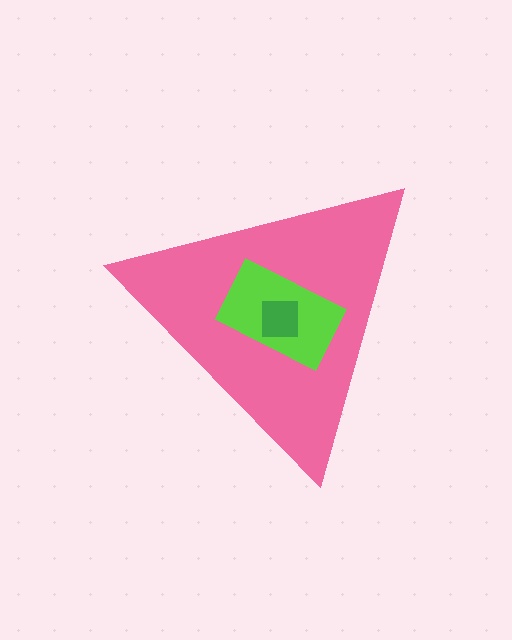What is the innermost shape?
The green square.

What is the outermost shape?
The pink triangle.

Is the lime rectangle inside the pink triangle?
Yes.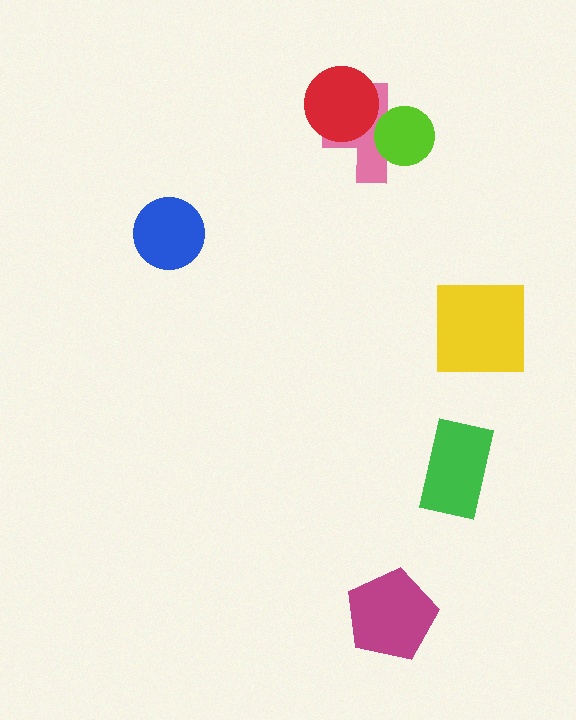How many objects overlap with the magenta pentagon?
0 objects overlap with the magenta pentagon.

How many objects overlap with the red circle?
1 object overlaps with the red circle.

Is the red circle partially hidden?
No, no other shape covers it.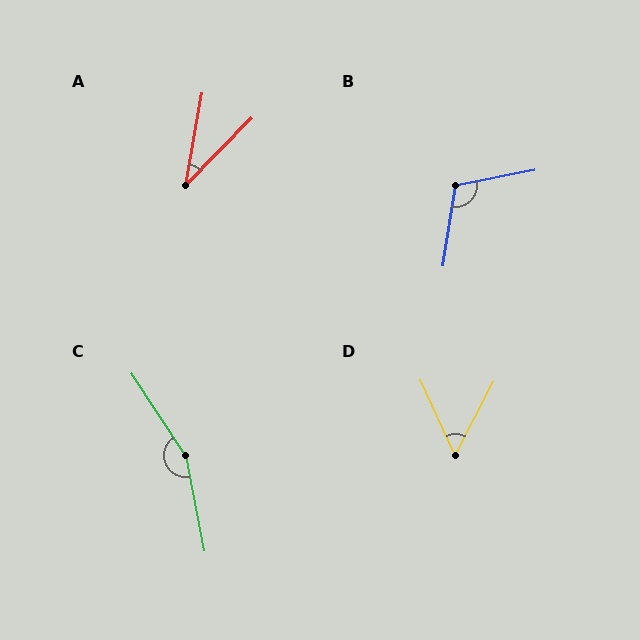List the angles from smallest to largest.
A (35°), D (52°), B (110°), C (157°).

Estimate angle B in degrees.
Approximately 110 degrees.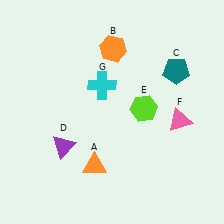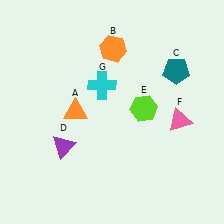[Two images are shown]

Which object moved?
The orange triangle (A) moved up.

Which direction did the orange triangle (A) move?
The orange triangle (A) moved up.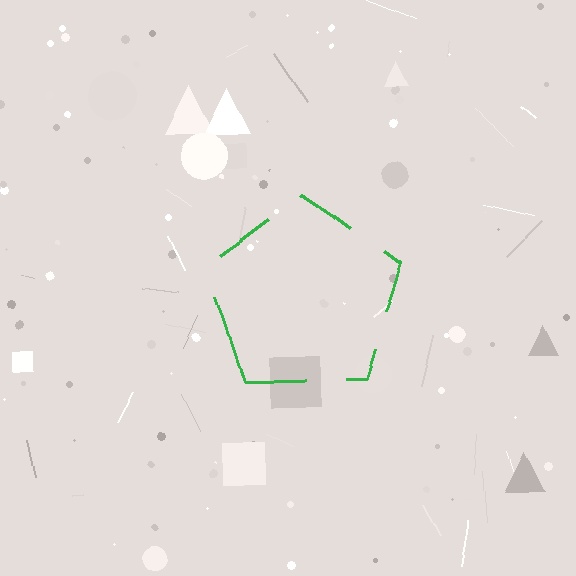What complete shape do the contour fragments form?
The contour fragments form a pentagon.